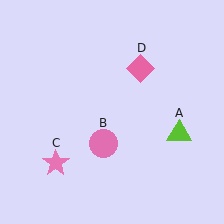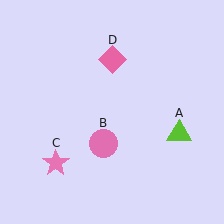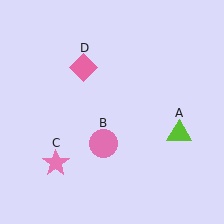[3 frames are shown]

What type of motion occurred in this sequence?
The pink diamond (object D) rotated counterclockwise around the center of the scene.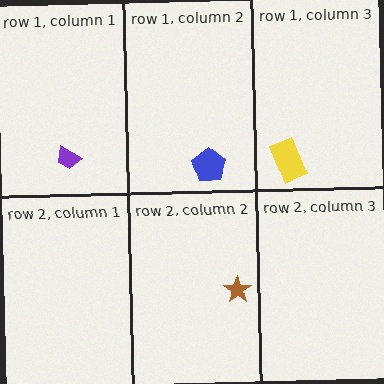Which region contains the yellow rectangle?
The row 1, column 3 region.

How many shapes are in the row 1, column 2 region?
1.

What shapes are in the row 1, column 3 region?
The yellow rectangle.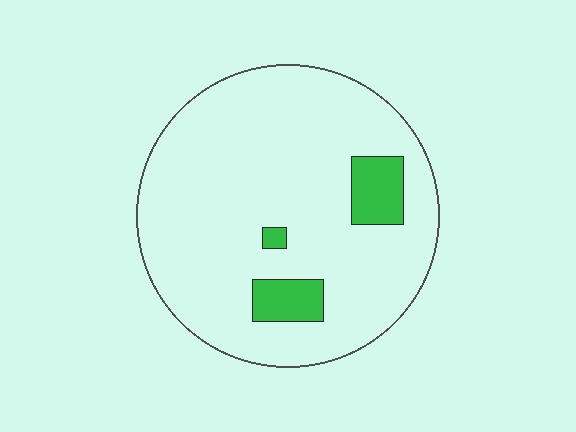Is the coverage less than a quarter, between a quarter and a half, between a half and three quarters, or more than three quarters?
Less than a quarter.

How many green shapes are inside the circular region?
3.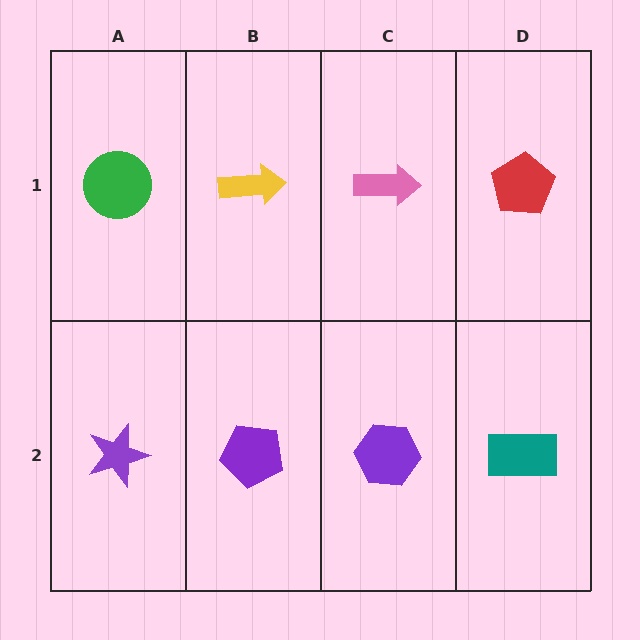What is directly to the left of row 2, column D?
A purple hexagon.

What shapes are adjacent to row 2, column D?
A red pentagon (row 1, column D), a purple hexagon (row 2, column C).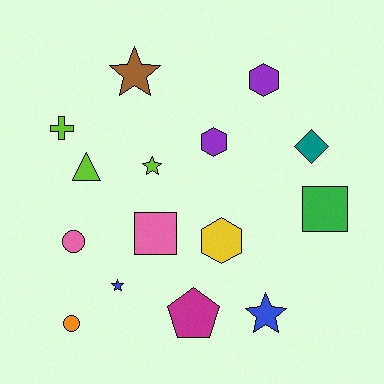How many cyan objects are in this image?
There are no cyan objects.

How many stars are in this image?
There are 4 stars.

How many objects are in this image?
There are 15 objects.